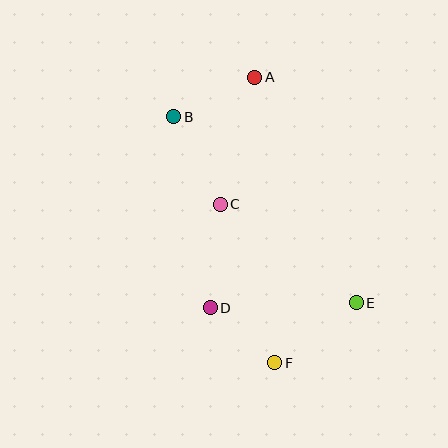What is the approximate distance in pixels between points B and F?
The distance between B and F is approximately 266 pixels.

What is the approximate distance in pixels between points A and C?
The distance between A and C is approximately 132 pixels.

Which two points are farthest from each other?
Points A and F are farthest from each other.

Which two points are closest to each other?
Points D and F are closest to each other.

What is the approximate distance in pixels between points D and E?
The distance between D and E is approximately 146 pixels.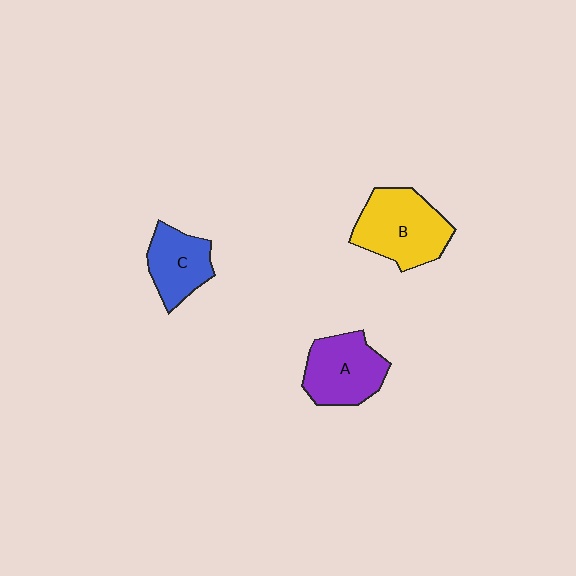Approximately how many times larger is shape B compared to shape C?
Approximately 1.5 times.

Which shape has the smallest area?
Shape C (blue).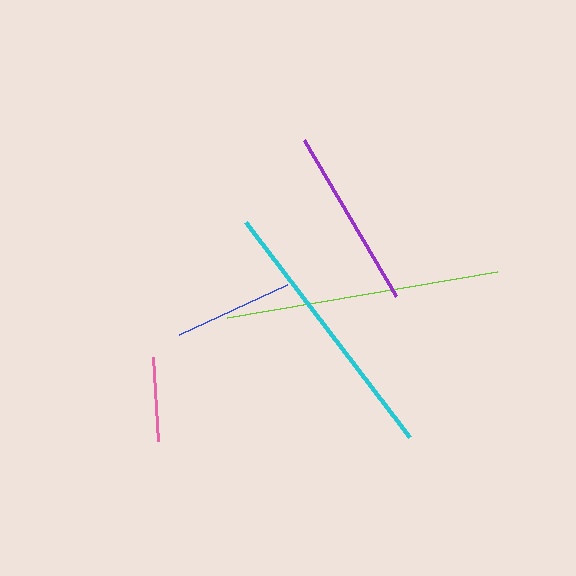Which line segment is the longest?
The lime line is the longest at approximately 274 pixels.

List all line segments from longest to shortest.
From longest to shortest: lime, cyan, purple, blue, pink.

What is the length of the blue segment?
The blue segment is approximately 119 pixels long.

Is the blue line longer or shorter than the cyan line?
The cyan line is longer than the blue line.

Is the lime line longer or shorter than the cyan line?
The lime line is longer than the cyan line.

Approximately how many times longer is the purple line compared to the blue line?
The purple line is approximately 1.5 times the length of the blue line.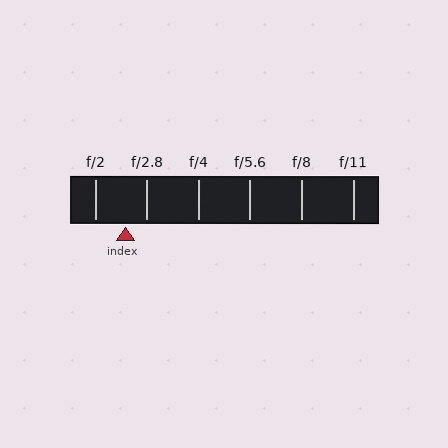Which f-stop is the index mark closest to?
The index mark is closest to f/2.8.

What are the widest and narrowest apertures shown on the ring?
The widest aperture shown is f/2 and the narrowest is f/11.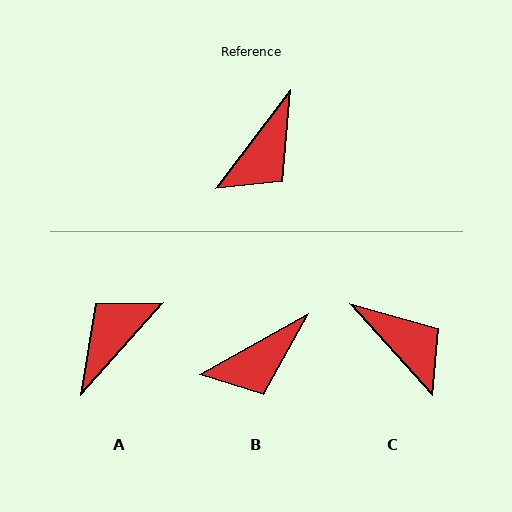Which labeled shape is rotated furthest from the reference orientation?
A, about 175 degrees away.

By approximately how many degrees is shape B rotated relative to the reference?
Approximately 24 degrees clockwise.